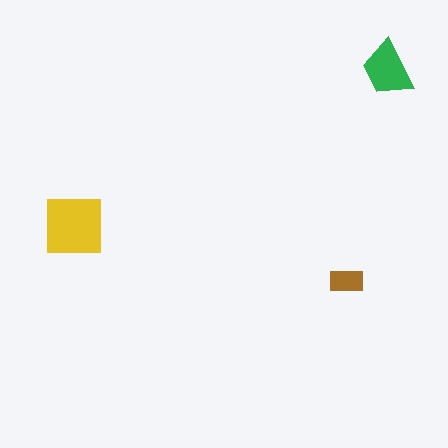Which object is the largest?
The yellow square.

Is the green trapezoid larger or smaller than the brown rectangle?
Larger.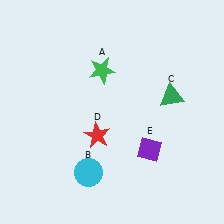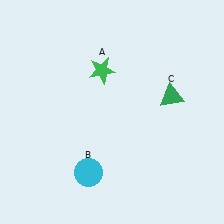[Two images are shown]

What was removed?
The purple diamond (E), the red star (D) were removed in Image 2.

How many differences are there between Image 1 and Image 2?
There are 2 differences between the two images.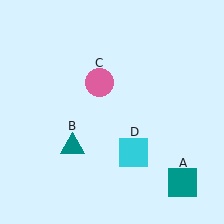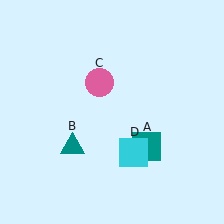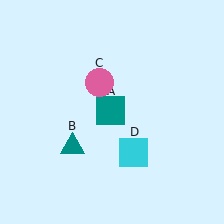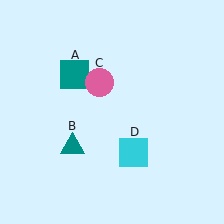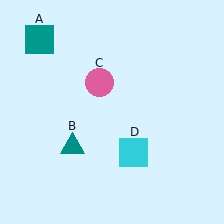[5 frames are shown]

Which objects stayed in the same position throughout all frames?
Teal triangle (object B) and pink circle (object C) and cyan square (object D) remained stationary.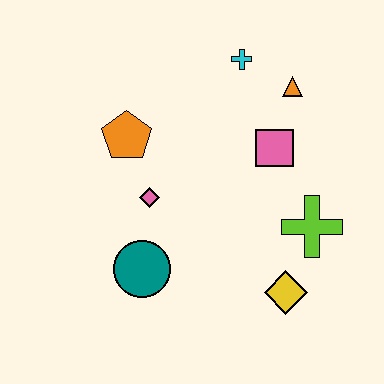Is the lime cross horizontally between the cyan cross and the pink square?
No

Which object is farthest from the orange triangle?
The teal circle is farthest from the orange triangle.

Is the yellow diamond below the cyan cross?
Yes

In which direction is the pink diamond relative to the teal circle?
The pink diamond is above the teal circle.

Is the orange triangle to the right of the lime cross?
No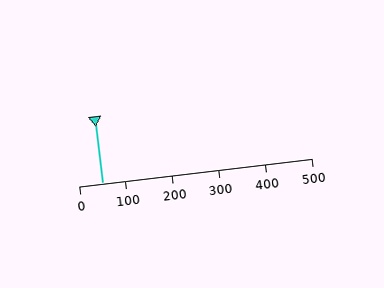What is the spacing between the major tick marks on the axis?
The major ticks are spaced 100 apart.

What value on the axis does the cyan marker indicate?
The marker indicates approximately 50.